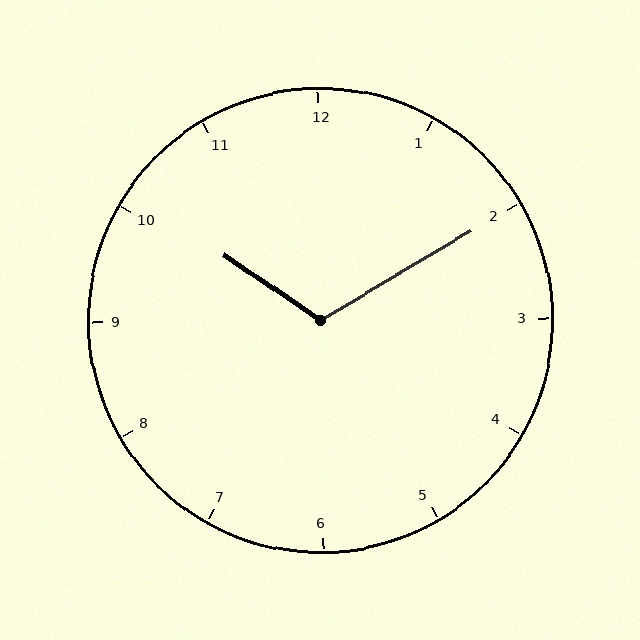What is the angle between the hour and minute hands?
Approximately 115 degrees.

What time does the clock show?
10:10.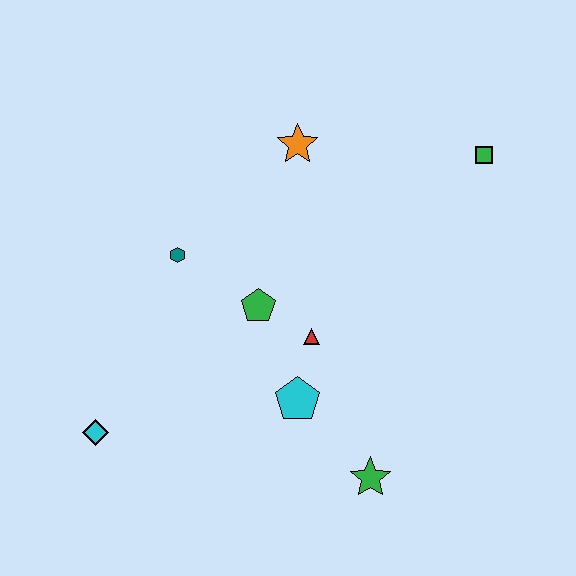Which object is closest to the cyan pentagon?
The red triangle is closest to the cyan pentagon.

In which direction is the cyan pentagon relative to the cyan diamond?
The cyan pentagon is to the right of the cyan diamond.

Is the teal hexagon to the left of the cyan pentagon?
Yes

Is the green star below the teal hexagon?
Yes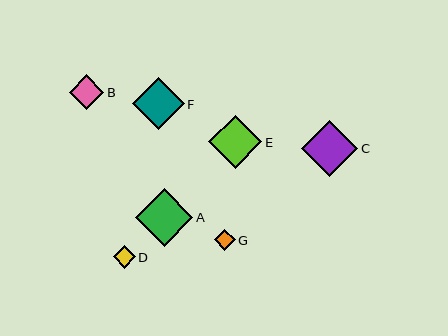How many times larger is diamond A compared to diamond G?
Diamond A is approximately 2.8 times the size of diamond G.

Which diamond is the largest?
Diamond A is the largest with a size of approximately 57 pixels.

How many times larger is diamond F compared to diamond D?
Diamond F is approximately 2.3 times the size of diamond D.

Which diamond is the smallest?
Diamond G is the smallest with a size of approximately 21 pixels.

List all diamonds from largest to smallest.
From largest to smallest: A, C, E, F, B, D, G.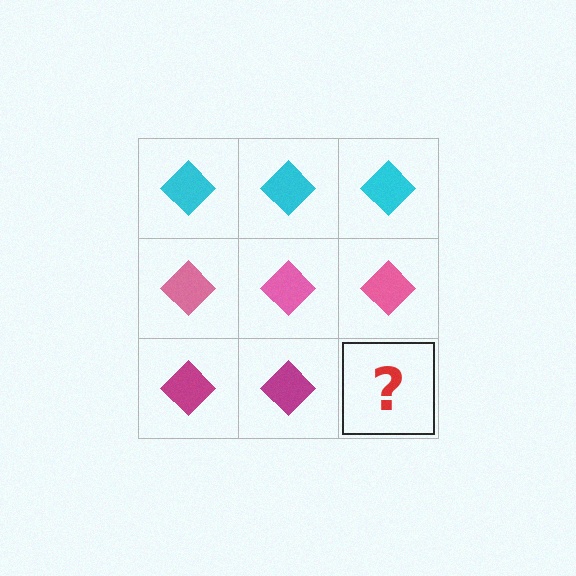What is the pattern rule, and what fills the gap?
The rule is that each row has a consistent color. The gap should be filled with a magenta diamond.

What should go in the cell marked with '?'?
The missing cell should contain a magenta diamond.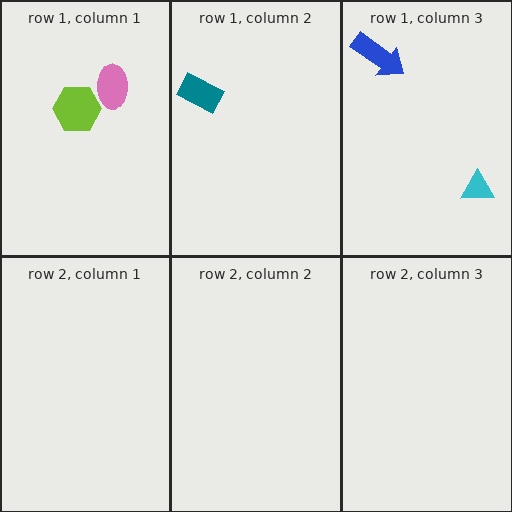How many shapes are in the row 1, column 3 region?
2.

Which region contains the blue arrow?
The row 1, column 3 region.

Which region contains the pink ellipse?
The row 1, column 1 region.